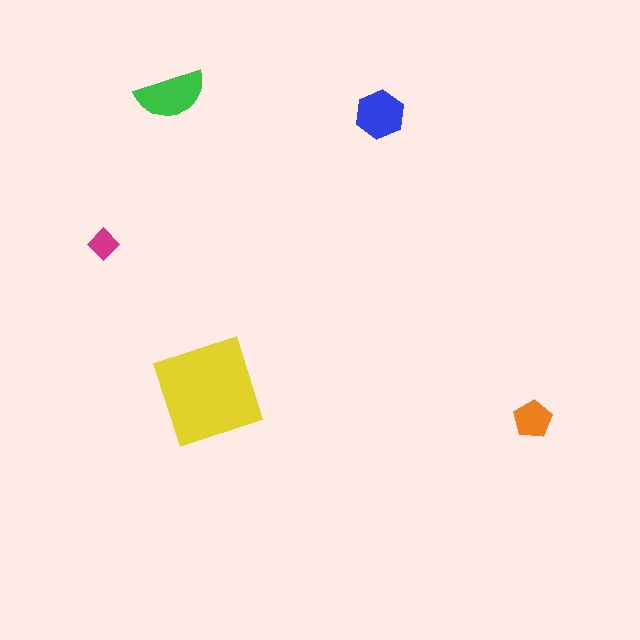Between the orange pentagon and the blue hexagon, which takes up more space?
The blue hexagon.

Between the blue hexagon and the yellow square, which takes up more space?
The yellow square.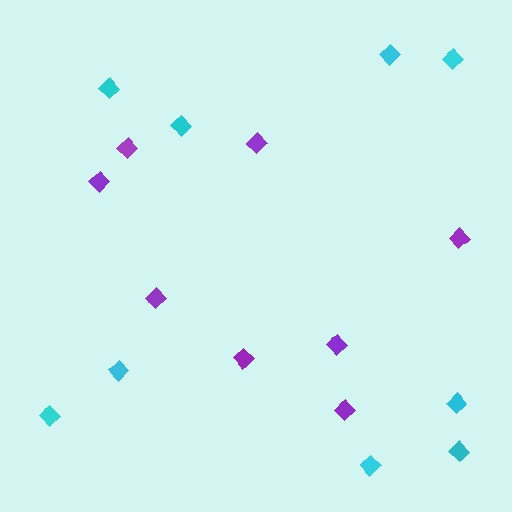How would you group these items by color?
There are 2 groups: one group of cyan diamonds (9) and one group of purple diamonds (8).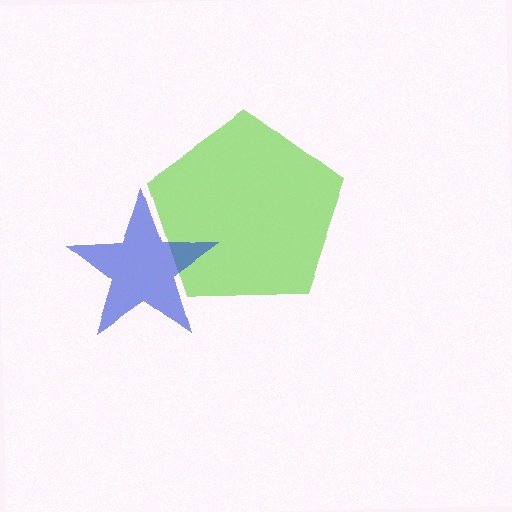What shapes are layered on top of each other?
The layered shapes are: a lime pentagon, a blue star.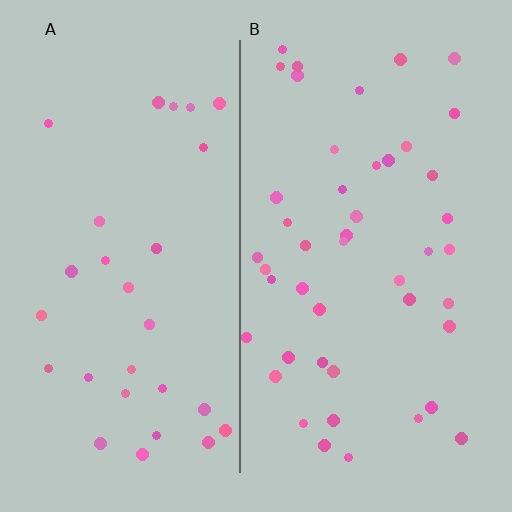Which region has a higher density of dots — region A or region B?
B (the right).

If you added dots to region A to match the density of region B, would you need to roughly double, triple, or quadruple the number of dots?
Approximately double.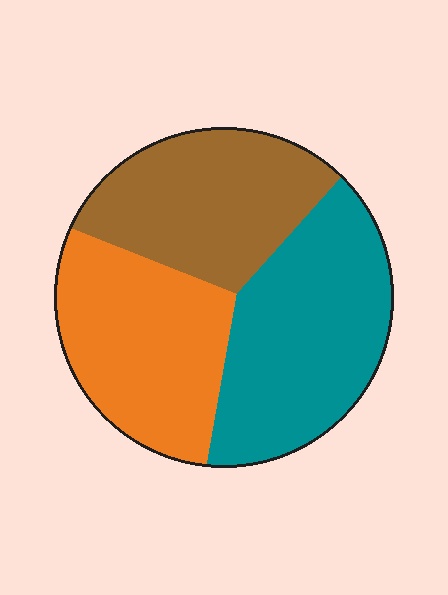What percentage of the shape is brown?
Brown covers about 30% of the shape.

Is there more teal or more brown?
Teal.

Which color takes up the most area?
Teal, at roughly 40%.